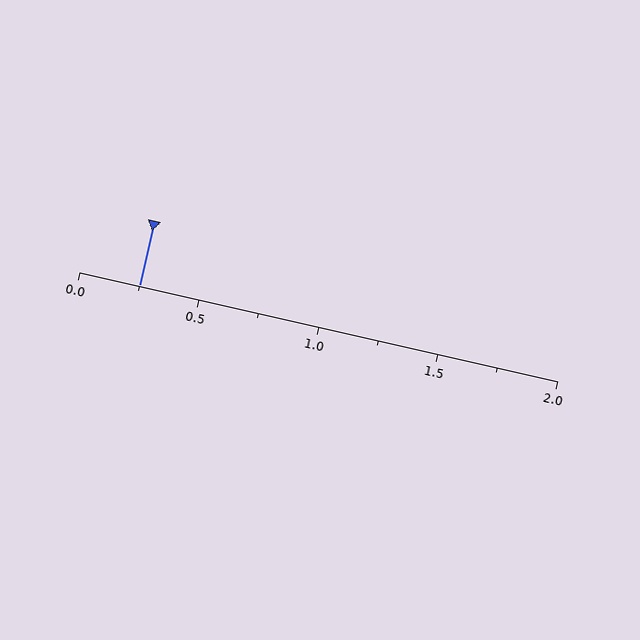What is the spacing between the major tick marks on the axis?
The major ticks are spaced 0.5 apart.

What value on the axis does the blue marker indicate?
The marker indicates approximately 0.25.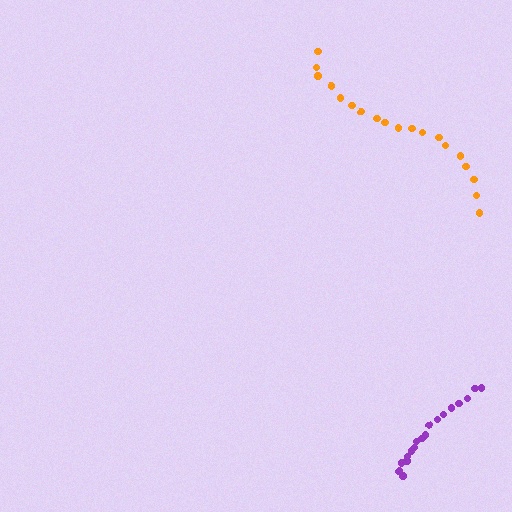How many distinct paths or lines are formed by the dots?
There are 2 distinct paths.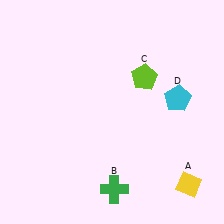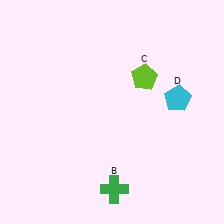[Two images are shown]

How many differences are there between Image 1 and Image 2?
There is 1 difference between the two images.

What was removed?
The yellow diamond (A) was removed in Image 2.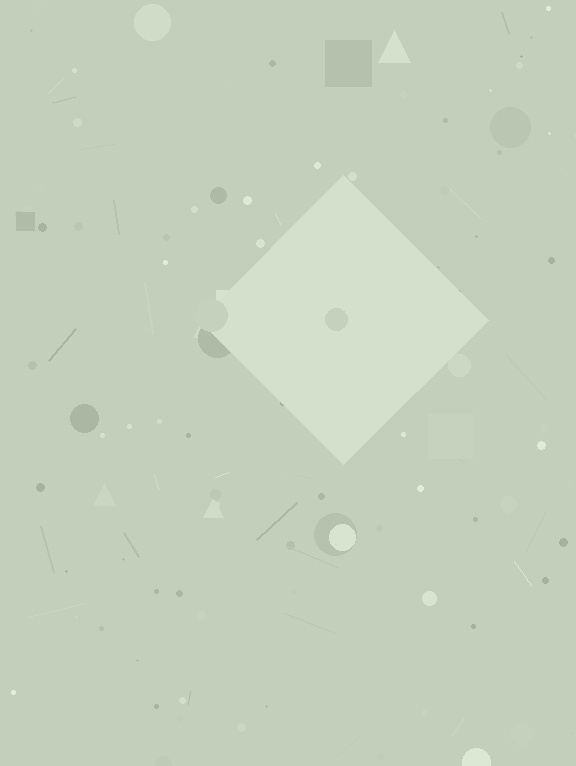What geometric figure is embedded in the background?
A diamond is embedded in the background.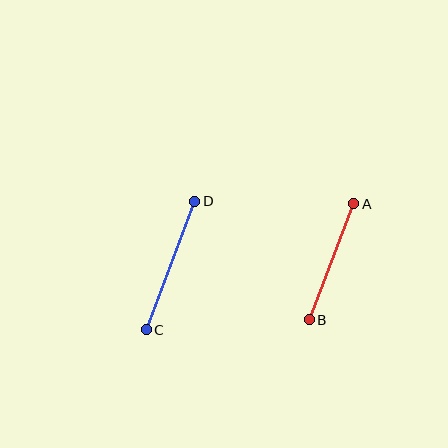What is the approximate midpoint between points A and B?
The midpoint is at approximately (331, 262) pixels.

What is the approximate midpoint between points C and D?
The midpoint is at approximately (170, 265) pixels.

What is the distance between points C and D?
The distance is approximately 137 pixels.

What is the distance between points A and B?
The distance is approximately 124 pixels.